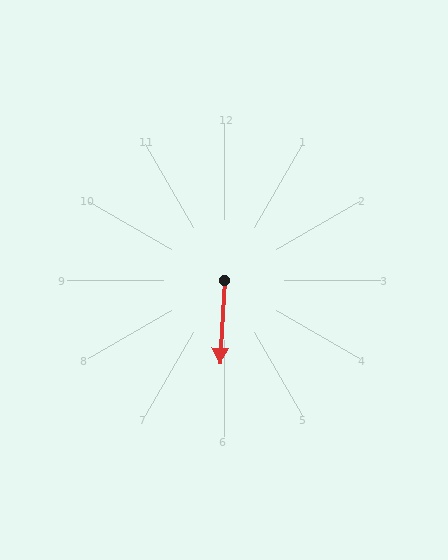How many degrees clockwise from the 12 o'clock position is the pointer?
Approximately 183 degrees.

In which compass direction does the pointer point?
South.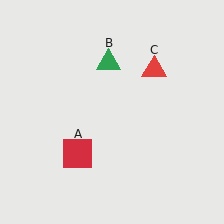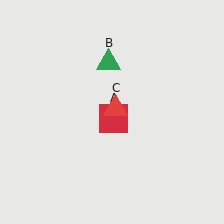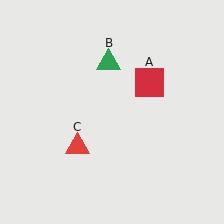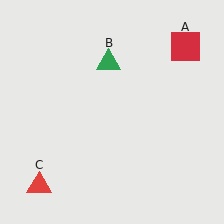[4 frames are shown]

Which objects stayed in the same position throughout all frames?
Green triangle (object B) remained stationary.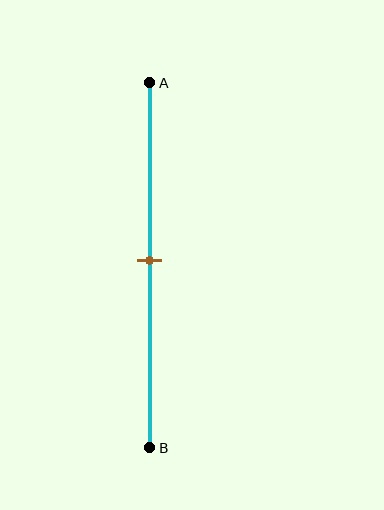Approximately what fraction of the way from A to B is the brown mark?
The brown mark is approximately 50% of the way from A to B.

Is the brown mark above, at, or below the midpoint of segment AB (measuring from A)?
The brown mark is approximately at the midpoint of segment AB.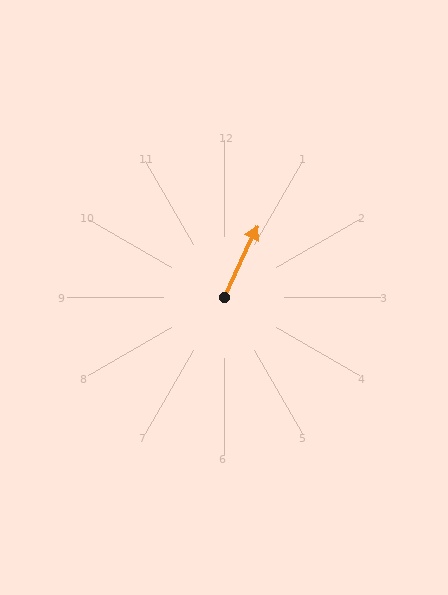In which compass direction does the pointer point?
Northeast.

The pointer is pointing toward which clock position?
Roughly 1 o'clock.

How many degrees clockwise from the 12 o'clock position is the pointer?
Approximately 25 degrees.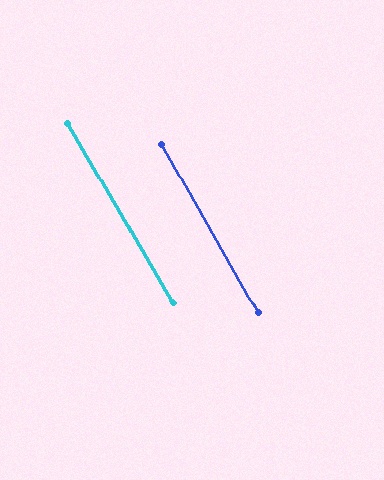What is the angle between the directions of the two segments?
Approximately 1 degree.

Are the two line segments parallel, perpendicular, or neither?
Parallel — their directions differ by only 0.5°.